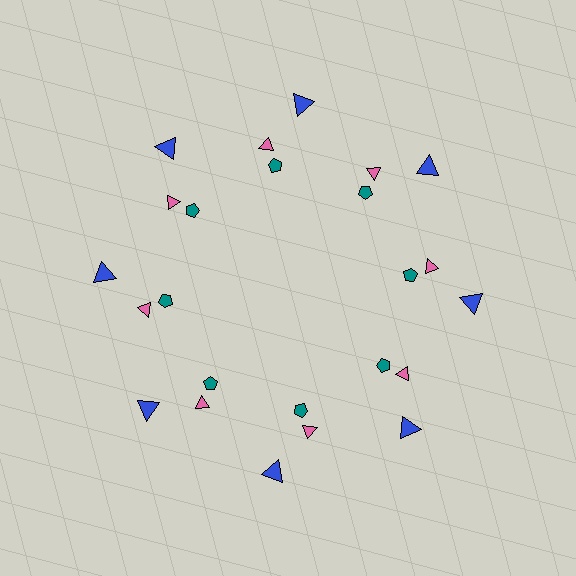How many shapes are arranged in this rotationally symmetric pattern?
There are 24 shapes, arranged in 8 groups of 3.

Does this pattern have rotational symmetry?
Yes, this pattern has 8-fold rotational symmetry. It looks the same after rotating 45 degrees around the center.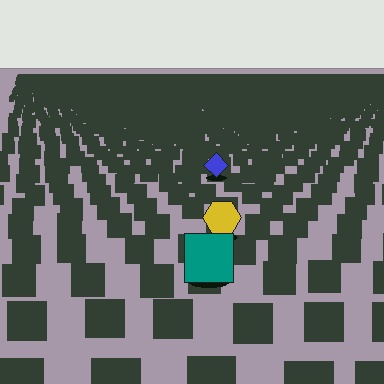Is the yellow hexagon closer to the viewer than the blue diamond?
Yes. The yellow hexagon is closer — you can tell from the texture gradient: the ground texture is coarser near it.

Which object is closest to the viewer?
The teal square is closest. The texture marks near it are larger and more spread out.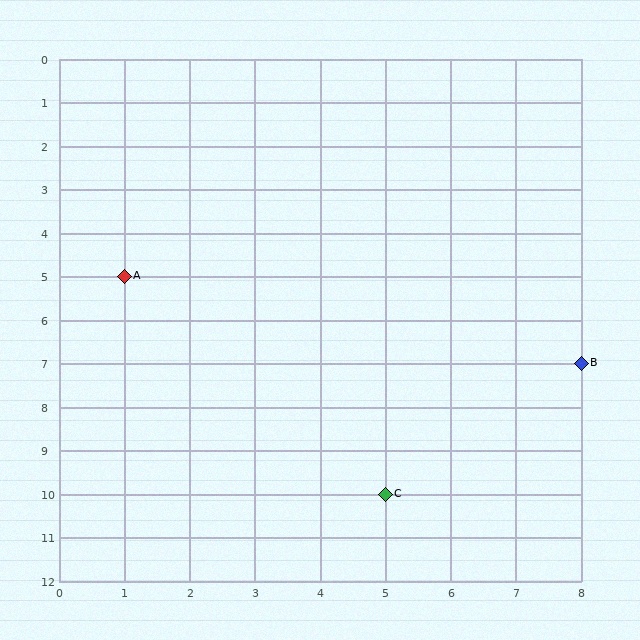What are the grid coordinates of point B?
Point B is at grid coordinates (8, 7).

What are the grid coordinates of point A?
Point A is at grid coordinates (1, 5).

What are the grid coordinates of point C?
Point C is at grid coordinates (5, 10).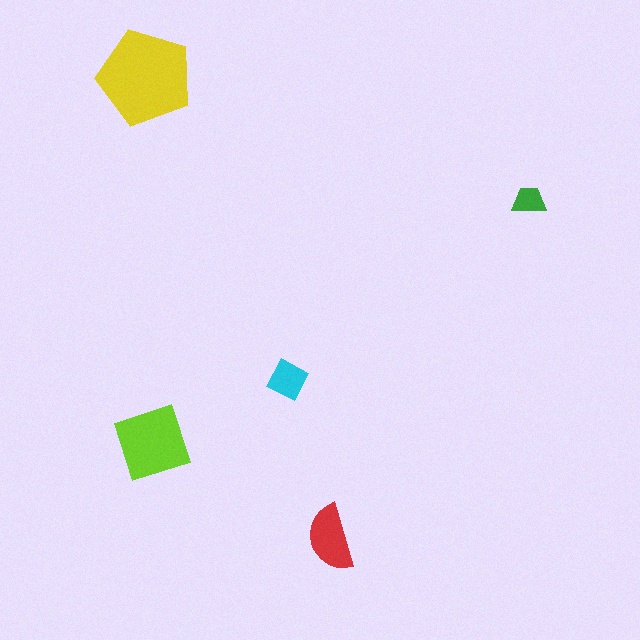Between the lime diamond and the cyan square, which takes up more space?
The lime diamond.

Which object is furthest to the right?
The green trapezoid is rightmost.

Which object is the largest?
The yellow pentagon.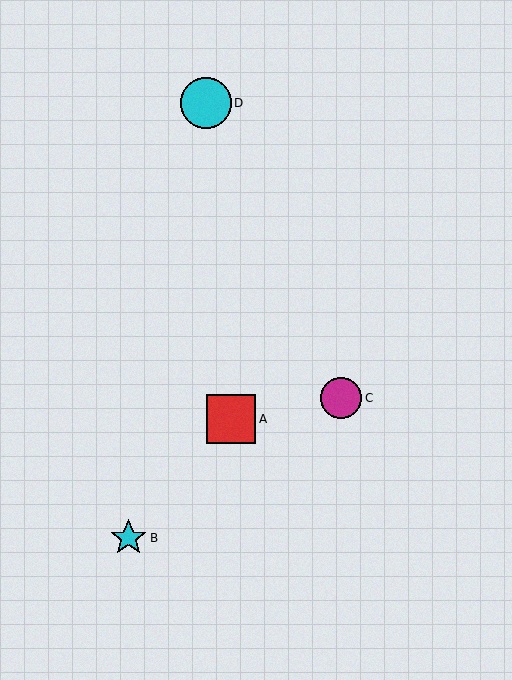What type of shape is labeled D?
Shape D is a cyan circle.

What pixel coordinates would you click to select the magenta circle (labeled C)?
Click at (341, 398) to select the magenta circle C.